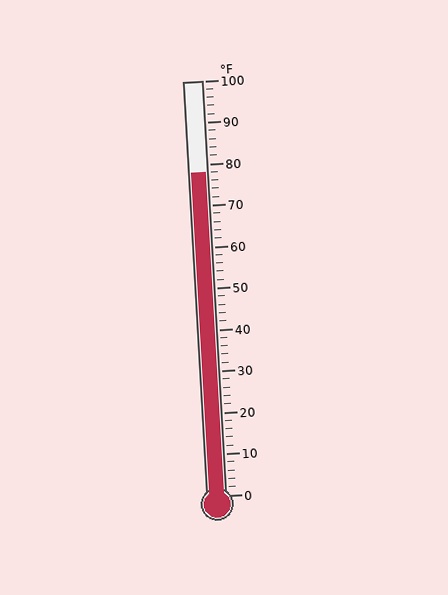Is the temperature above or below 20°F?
The temperature is above 20°F.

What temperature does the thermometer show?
The thermometer shows approximately 78°F.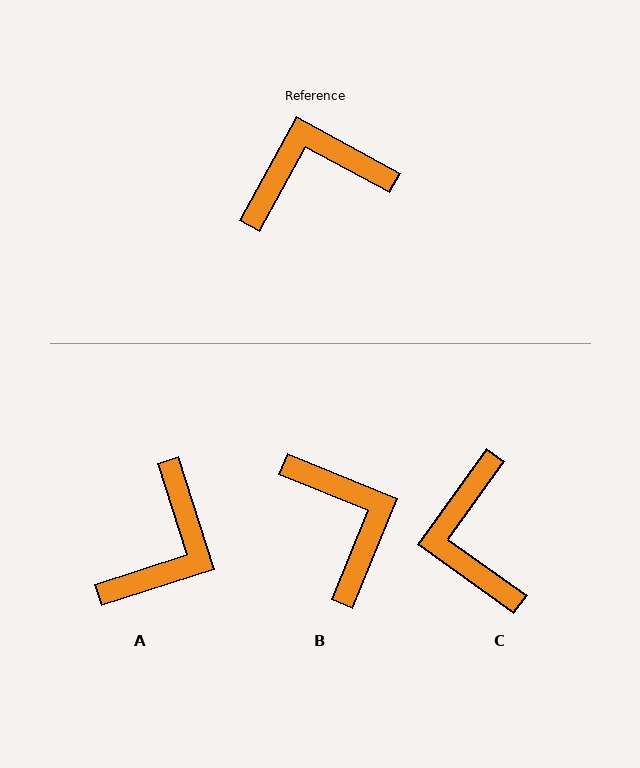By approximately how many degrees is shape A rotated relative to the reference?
Approximately 134 degrees clockwise.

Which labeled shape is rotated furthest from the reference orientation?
A, about 134 degrees away.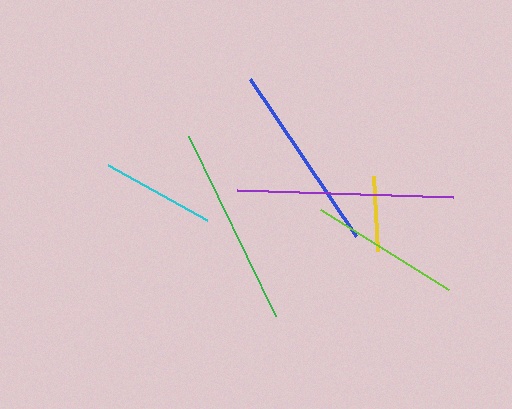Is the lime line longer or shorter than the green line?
The green line is longer than the lime line.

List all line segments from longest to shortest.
From longest to shortest: purple, green, blue, lime, cyan, yellow.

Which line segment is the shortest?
The yellow line is the shortest at approximately 76 pixels.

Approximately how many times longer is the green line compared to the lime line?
The green line is approximately 1.3 times the length of the lime line.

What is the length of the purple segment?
The purple segment is approximately 216 pixels long.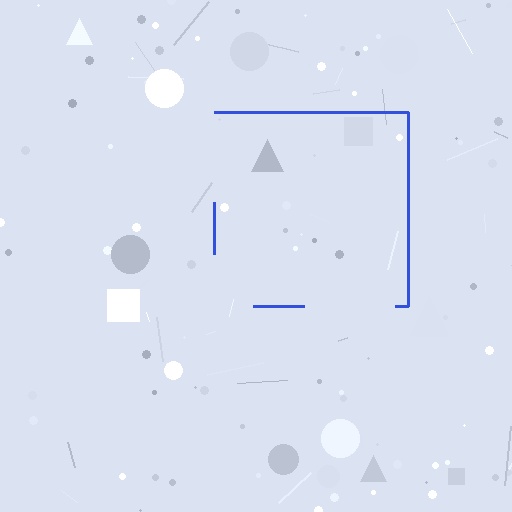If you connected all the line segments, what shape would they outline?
They would outline a square.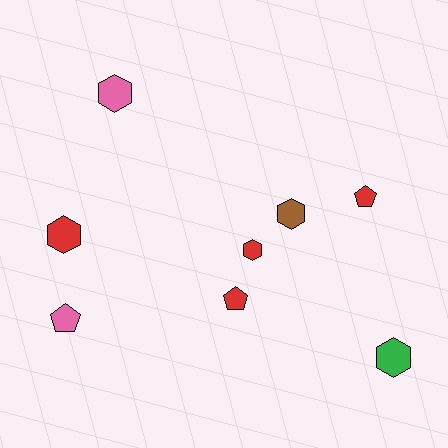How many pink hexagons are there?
There is 1 pink hexagon.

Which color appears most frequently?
Red, with 4 objects.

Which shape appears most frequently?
Hexagon, with 5 objects.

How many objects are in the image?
There are 8 objects.